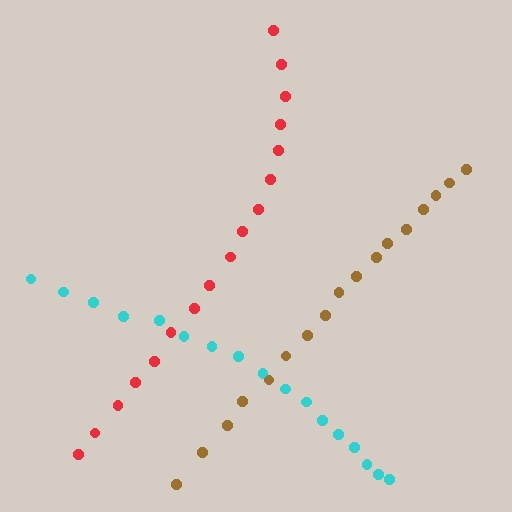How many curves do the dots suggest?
There are 3 distinct paths.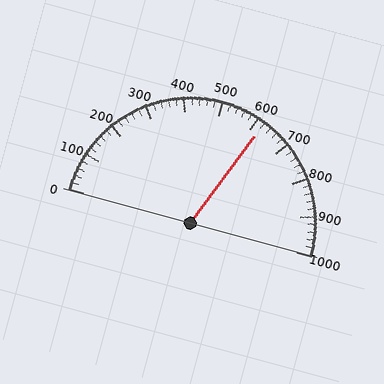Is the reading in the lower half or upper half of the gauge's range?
The reading is in the upper half of the range (0 to 1000).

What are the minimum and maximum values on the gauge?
The gauge ranges from 0 to 1000.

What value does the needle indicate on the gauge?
The needle indicates approximately 620.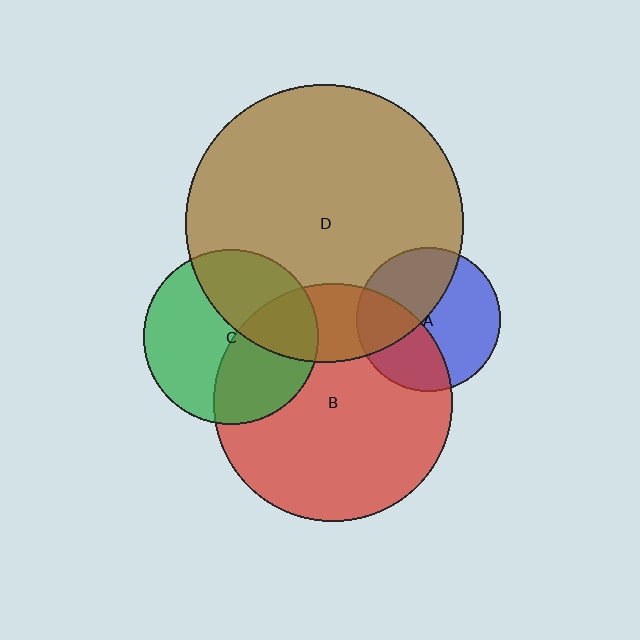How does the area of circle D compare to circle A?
Approximately 3.7 times.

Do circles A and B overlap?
Yes.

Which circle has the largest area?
Circle D (brown).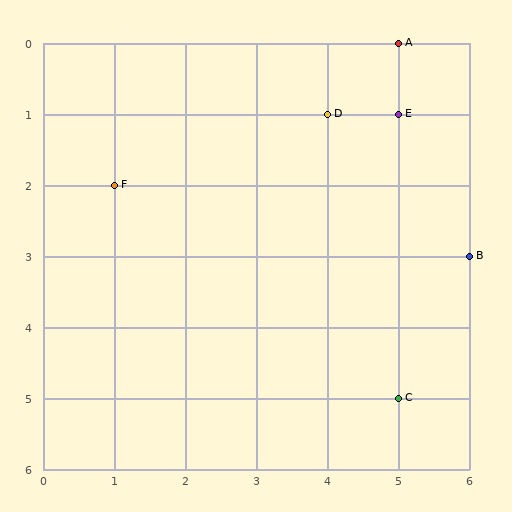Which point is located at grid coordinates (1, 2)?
Point F is at (1, 2).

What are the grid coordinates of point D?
Point D is at grid coordinates (4, 1).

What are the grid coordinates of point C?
Point C is at grid coordinates (5, 5).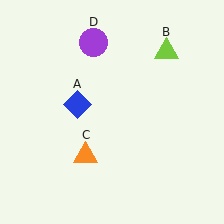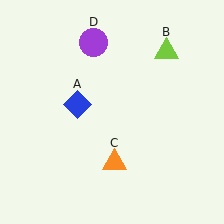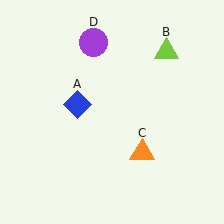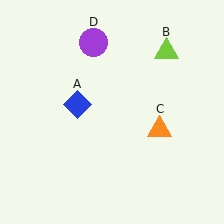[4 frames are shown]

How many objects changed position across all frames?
1 object changed position: orange triangle (object C).